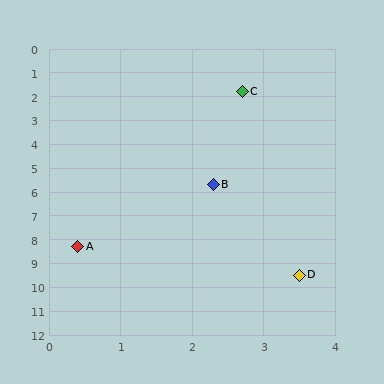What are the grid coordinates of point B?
Point B is at approximately (2.3, 5.7).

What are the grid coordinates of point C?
Point C is at approximately (2.7, 1.8).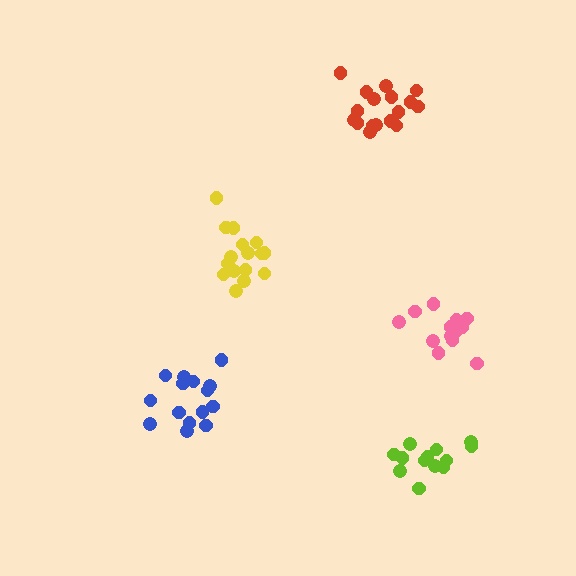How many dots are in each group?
Group 1: 13 dots, Group 2: 16 dots, Group 3: 15 dots, Group 4: 14 dots, Group 5: 17 dots (75 total).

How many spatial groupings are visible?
There are 5 spatial groupings.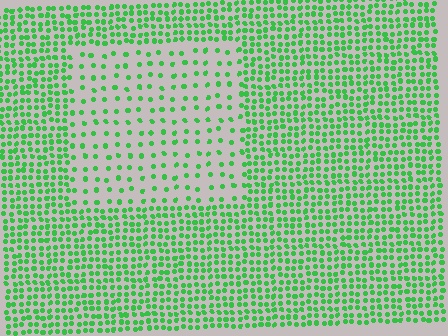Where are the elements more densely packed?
The elements are more densely packed outside the rectangle boundary.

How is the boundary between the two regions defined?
The boundary is defined by a change in element density (approximately 2.6x ratio). All elements are the same color, size, and shape.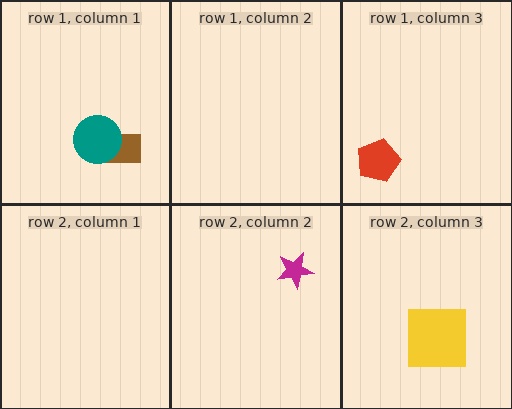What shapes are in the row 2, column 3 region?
The yellow square.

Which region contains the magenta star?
The row 2, column 2 region.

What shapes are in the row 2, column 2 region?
The magenta star.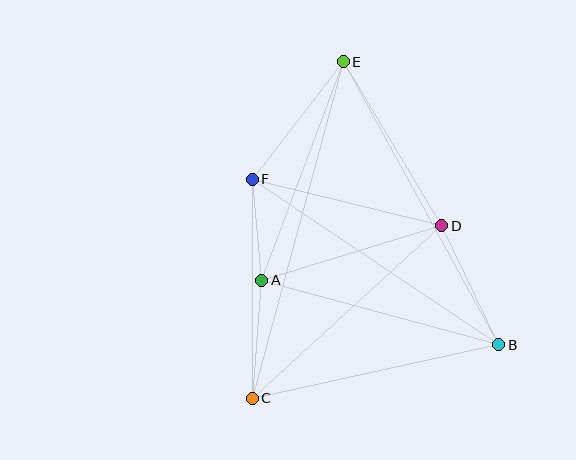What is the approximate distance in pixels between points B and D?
The distance between B and D is approximately 132 pixels.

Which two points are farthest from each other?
Points C and E are farthest from each other.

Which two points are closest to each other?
Points A and F are closest to each other.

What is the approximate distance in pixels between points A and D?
The distance between A and D is approximately 188 pixels.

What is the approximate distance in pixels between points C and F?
The distance between C and F is approximately 219 pixels.